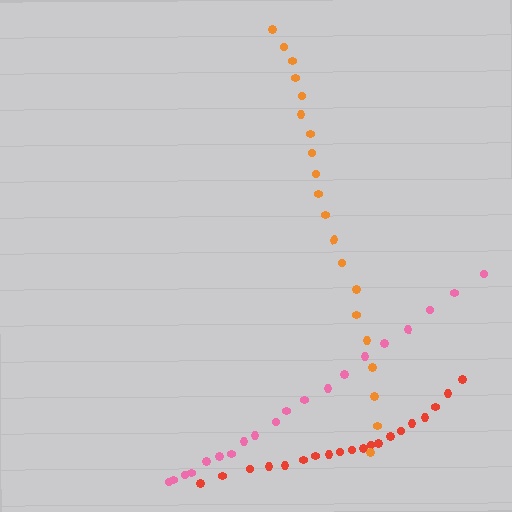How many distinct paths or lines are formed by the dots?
There are 3 distinct paths.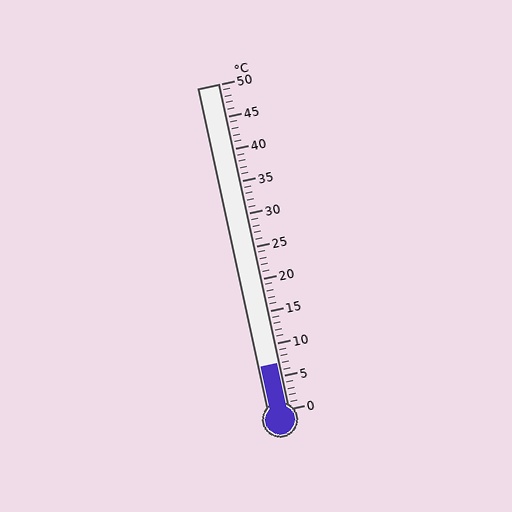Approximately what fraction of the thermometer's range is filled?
The thermometer is filled to approximately 15% of its range.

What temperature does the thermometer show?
The thermometer shows approximately 7°C.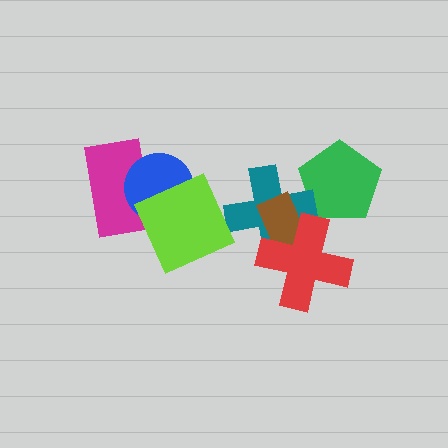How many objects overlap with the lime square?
2 objects overlap with the lime square.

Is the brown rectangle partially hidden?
Yes, it is partially covered by another shape.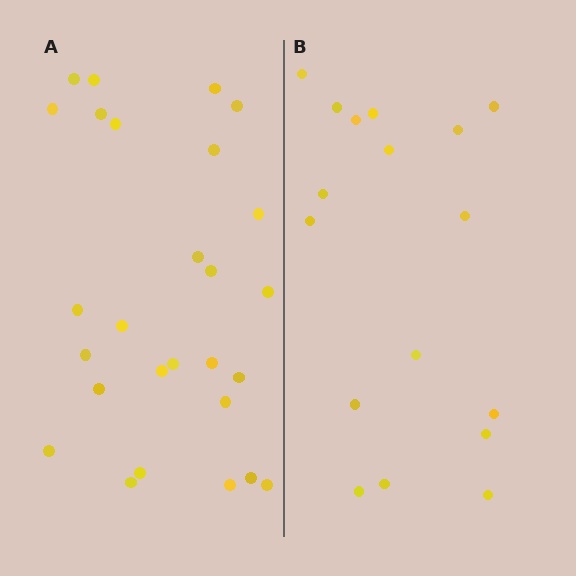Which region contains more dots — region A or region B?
Region A (the left region) has more dots.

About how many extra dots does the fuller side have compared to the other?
Region A has roughly 10 or so more dots than region B.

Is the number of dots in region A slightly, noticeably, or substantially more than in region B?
Region A has substantially more. The ratio is roughly 1.6 to 1.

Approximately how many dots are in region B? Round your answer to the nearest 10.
About 20 dots. (The exact count is 17, which rounds to 20.)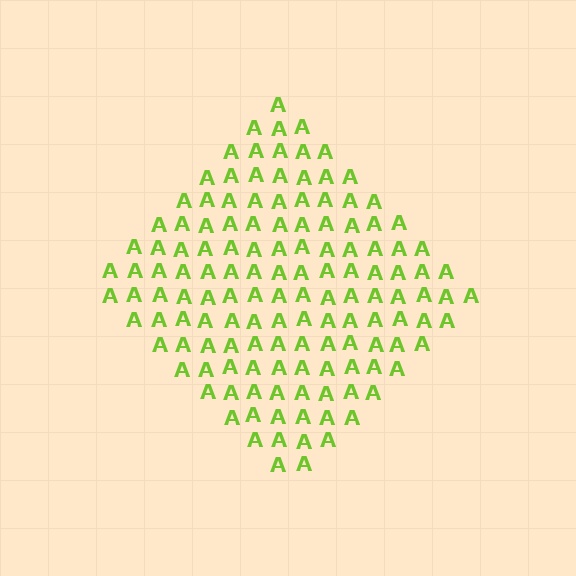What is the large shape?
The large shape is a diamond.